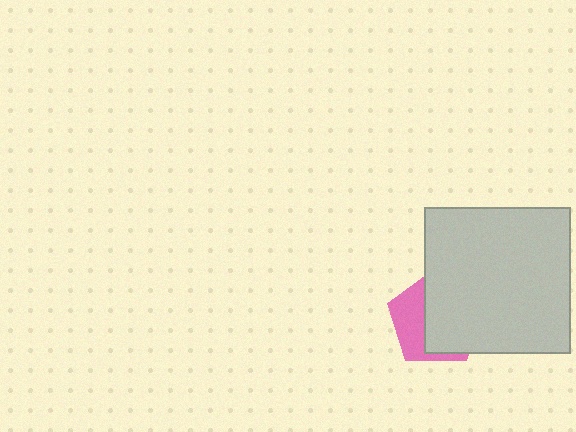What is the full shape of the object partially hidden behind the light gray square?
The partially hidden object is a pink pentagon.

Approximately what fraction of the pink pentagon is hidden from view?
Roughly 62% of the pink pentagon is hidden behind the light gray square.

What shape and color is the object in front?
The object in front is a light gray square.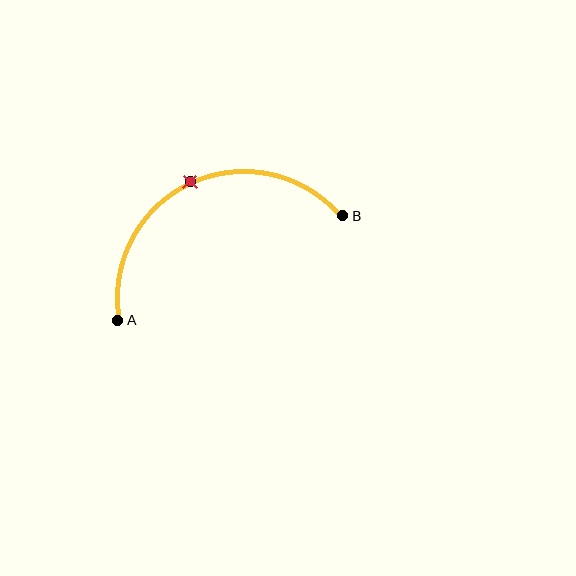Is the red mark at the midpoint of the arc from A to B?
Yes. The red mark lies on the arc at equal arc-length from both A and B — it is the arc midpoint.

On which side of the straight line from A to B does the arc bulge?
The arc bulges above the straight line connecting A and B.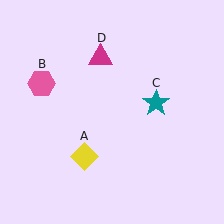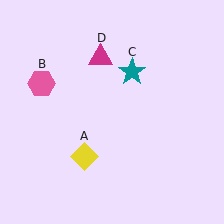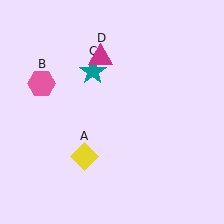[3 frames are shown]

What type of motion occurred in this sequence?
The teal star (object C) rotated counterclockwise around the center of the scene.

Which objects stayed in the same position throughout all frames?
Yellow diamond (object A) and pink hexagon (object B) and magenta triangle (object D) remained stationary.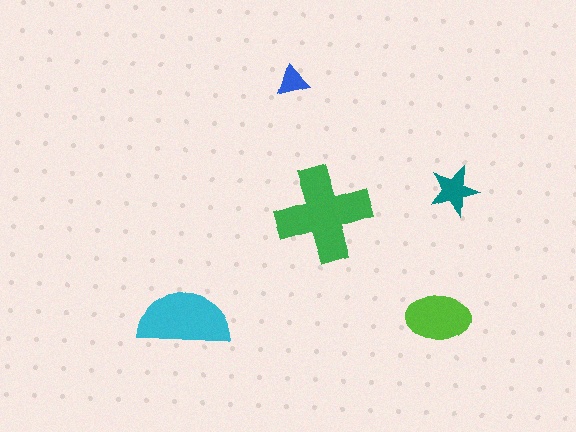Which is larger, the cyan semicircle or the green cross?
The green cross.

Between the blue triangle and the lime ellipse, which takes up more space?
The lime ellipse.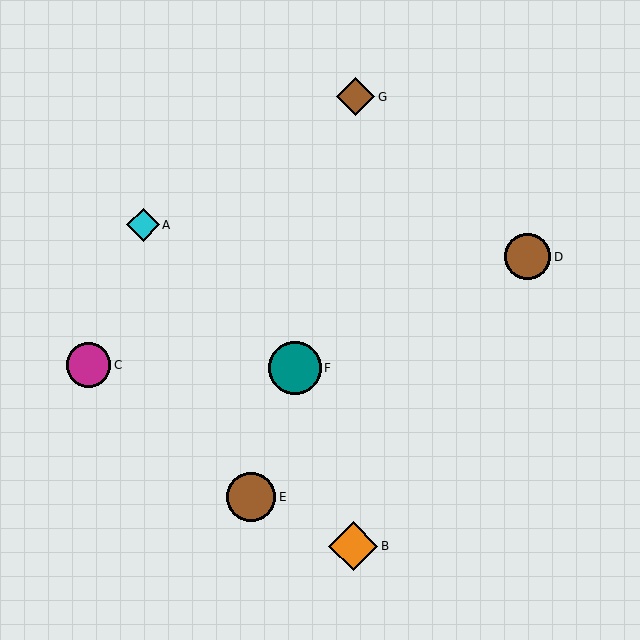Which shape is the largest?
The teal circle (labeled F) is the largest.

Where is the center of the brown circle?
The center of the brown circle is at (251, 497).